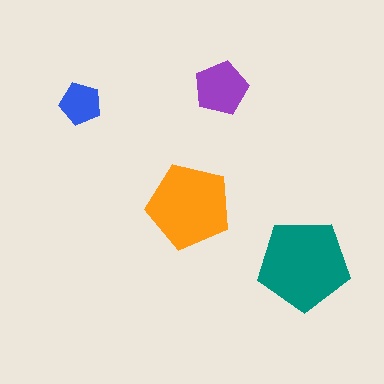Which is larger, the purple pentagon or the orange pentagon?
The orange one.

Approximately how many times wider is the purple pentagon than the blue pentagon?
About 1.5 times wider.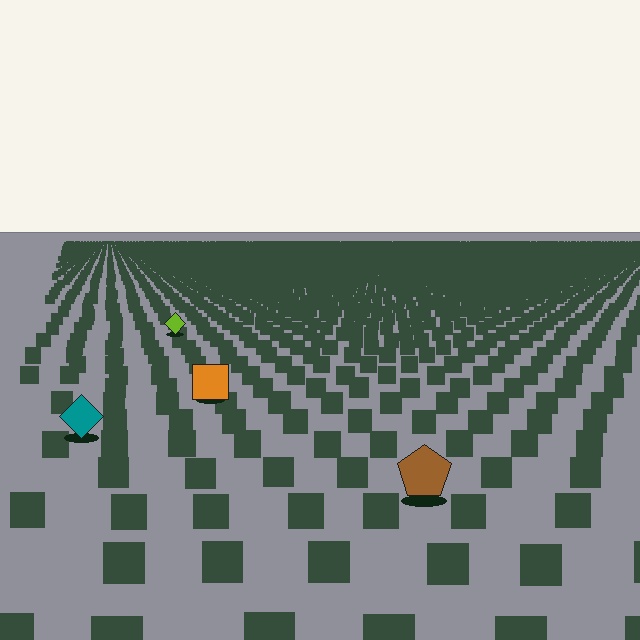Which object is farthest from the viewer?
The lime diamond is farthest from the viewer. It appears smaller and the ground texture around it is denser.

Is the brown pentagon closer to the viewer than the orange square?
Yes. The brown pentagon is closer — you can tell from the texture gradient: the ground texture is coarser near it.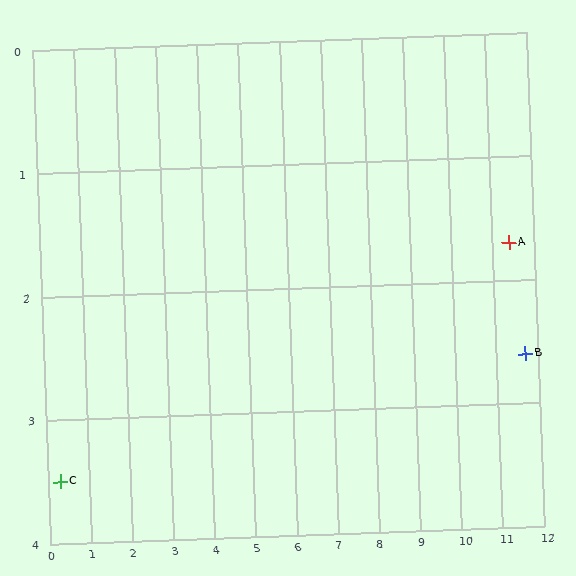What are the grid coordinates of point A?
Point A is at approximately (11.4, 1.7).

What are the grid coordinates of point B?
Point B is at approximately (11.7, 2.6).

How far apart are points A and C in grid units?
Points A and C are about 11.2 grid units apart.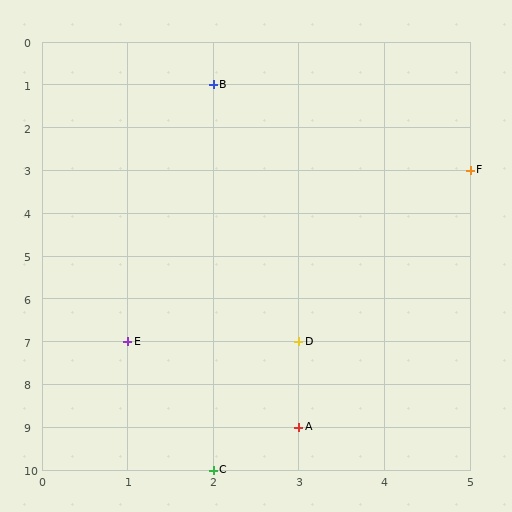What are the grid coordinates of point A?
Point A is at grid coordinates (3, 9).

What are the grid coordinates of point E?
Point E is at grid coordinates (1, 7).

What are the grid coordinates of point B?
Point B is at grid coordinates (2, 1).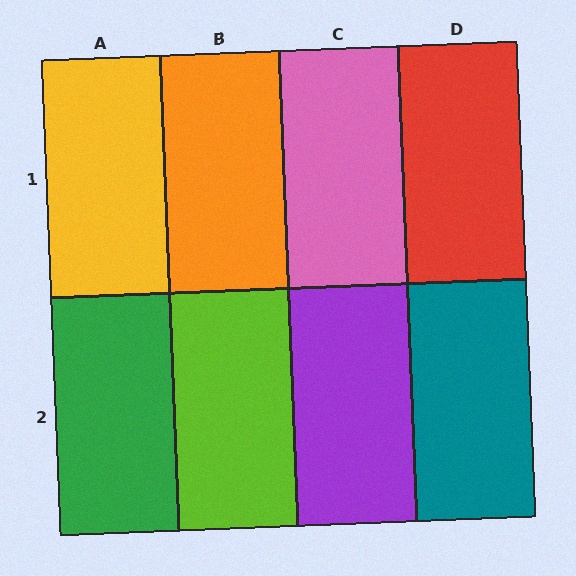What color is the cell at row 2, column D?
Teal.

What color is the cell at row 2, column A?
Green.